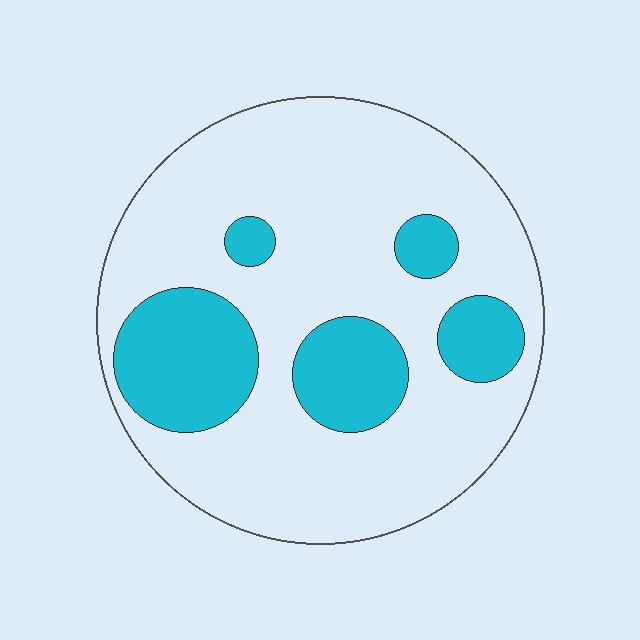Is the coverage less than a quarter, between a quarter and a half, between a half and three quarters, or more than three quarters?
Less than a quarter.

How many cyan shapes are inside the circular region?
5.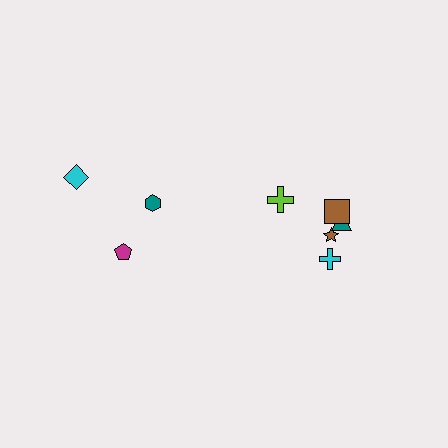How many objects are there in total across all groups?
There are 8 objects.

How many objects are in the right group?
There are 5 objects.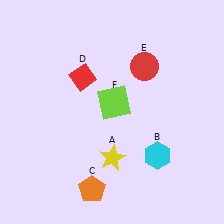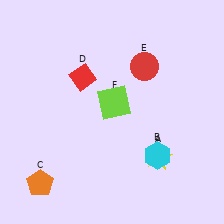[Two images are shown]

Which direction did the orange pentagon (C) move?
The orange pentagon (C) moved left.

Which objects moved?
The objects that moved are: the yellow star (A), the orange pentagon (C).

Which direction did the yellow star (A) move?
The yellow star (A) moved right.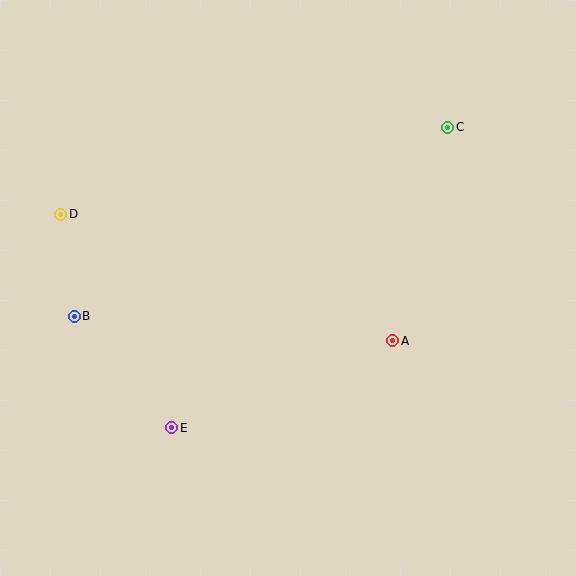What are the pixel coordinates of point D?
Point D is at (61, 214).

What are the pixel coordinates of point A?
Point A is at (393, 341).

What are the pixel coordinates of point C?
Point C is at (448, 127).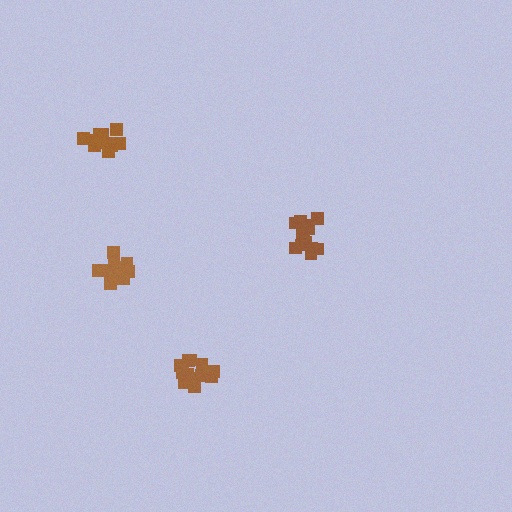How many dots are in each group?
Group 1: 15 dots, Group 2: 10 dots, Group 3: 14 dots, Group 4: 10 dots (49 total).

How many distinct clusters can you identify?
There are 4 distinct clusters.